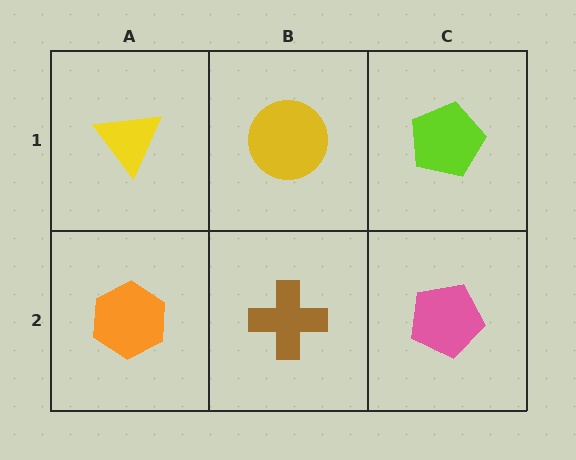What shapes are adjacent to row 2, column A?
A yellow triangle (row 1, column A), a brown cross (row 2, column B).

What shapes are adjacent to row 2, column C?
A lime pentagon (row 1, column C), a brown cross (row 2, column B).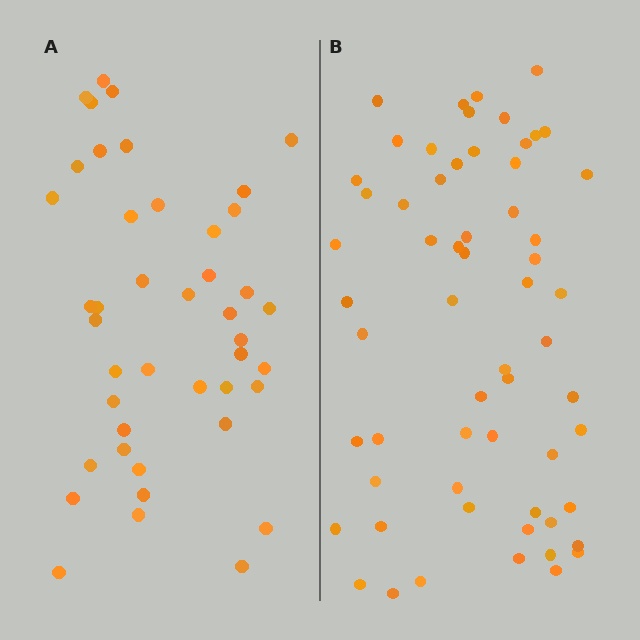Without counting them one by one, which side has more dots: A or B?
Region B (the right region) has more dots.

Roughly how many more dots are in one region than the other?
Region B has approximately 15 more dots than region A.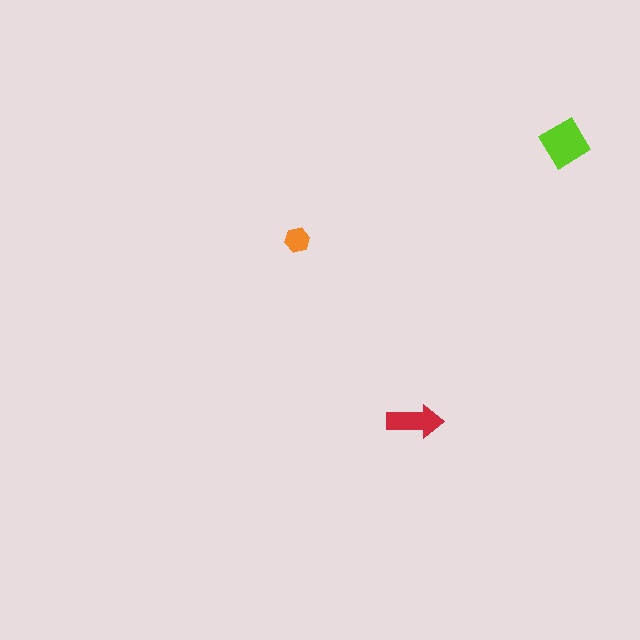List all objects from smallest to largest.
The orange hexagon, the red arrow, the lime diamond.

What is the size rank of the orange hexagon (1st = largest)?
3rd.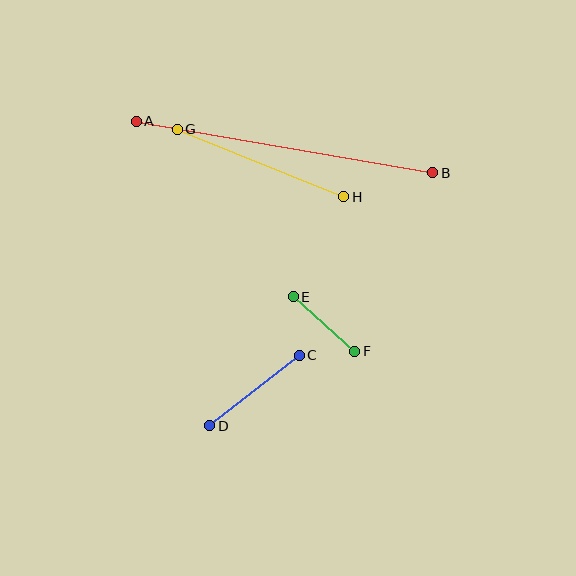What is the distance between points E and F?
The distance is approximately 82 pixels.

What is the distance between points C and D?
The distance is approximately 114 pixels.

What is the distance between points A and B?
The distance is approximately 301 pixels.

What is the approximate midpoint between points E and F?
The midpoint is at approximately (324, 324) pixels.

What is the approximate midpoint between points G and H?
The midpoint is at approximately (260, 163) pixels.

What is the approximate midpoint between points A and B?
The midpoint is at approximately (285, 147) pixels.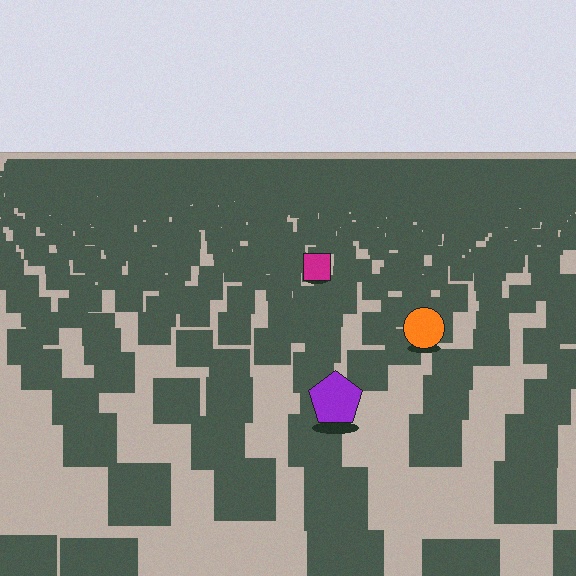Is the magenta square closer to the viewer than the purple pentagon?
No. The purple pentagon is closer — you can tell from the texture gradient: the ground texture is coarser near it.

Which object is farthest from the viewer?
The magenta square is farthest from the viewer. It appears smaller and the ground texture around it is denser.